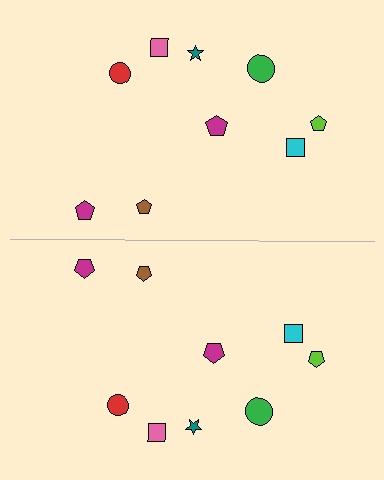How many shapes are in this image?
There are 18 shapes in this image.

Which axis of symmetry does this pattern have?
The pattern has a horizontal axis of symmetry running through the center of the image.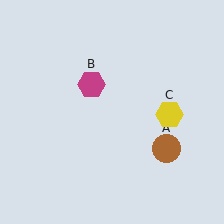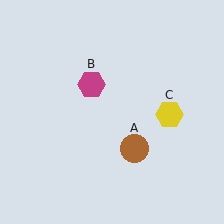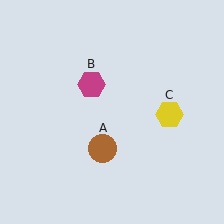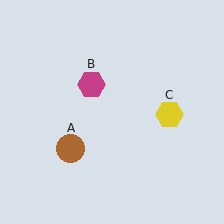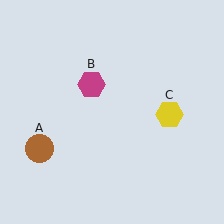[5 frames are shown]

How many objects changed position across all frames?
1 object changed position: brown circle (object A).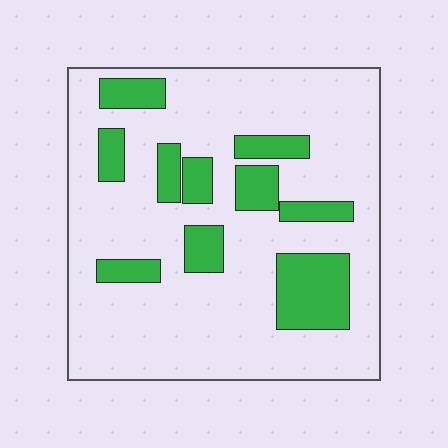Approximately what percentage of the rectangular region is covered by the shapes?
Approximately 20%.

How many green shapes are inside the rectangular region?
10.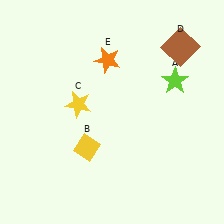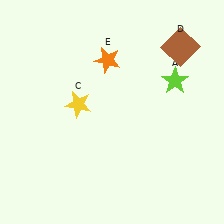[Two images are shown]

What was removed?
The yellow diamond (B) was removed in Image 2.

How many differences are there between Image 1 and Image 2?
There is 1 difference between the two images.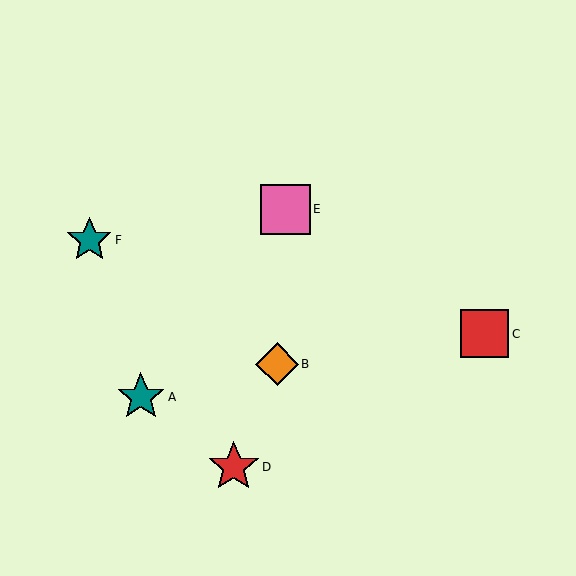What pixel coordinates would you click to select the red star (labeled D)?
Click at (234, 467) to select the red star D.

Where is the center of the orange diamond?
The center of the orange diamond is at (277, 364).